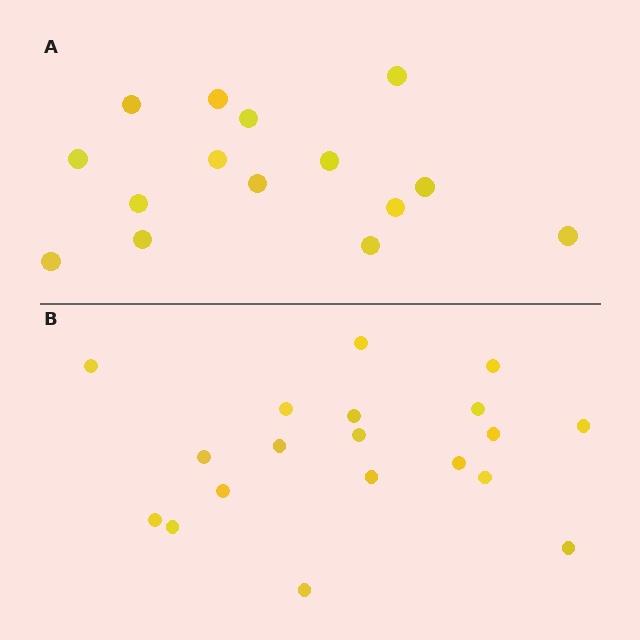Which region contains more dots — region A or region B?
Region B (the bottom region) has more dots.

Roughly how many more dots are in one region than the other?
Region B has about 4 more dots than region A.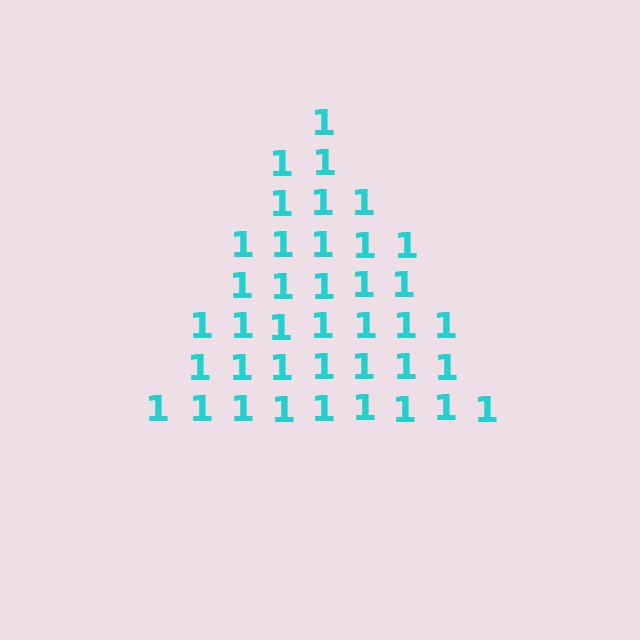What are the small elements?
The small elements are digit 1's.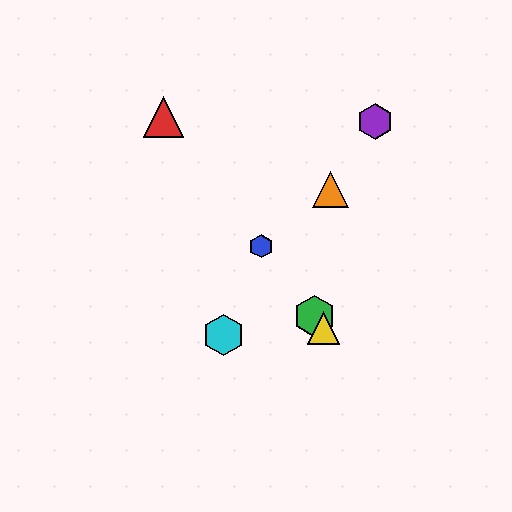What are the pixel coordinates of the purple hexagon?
The purple hexagon is at (375, 122).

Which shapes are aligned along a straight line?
The red triangle, the blue hexagon, the green hexagon, the yellow triangle are aligned along a straight line.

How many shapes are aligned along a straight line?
4 shapes (the red triangle, the blue hexagon, the green hexagon, the yellow triangle) are aligned along a straight line.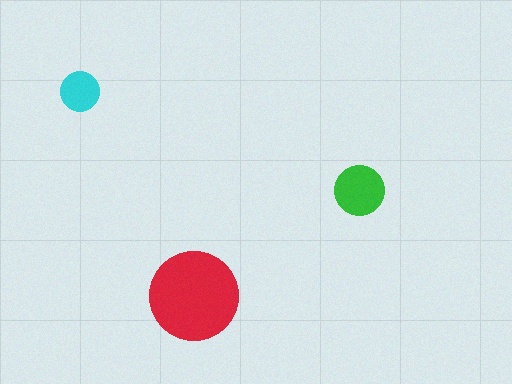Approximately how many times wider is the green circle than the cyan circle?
About 1.5 times wider.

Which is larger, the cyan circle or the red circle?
The red one.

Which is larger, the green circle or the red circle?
The red one.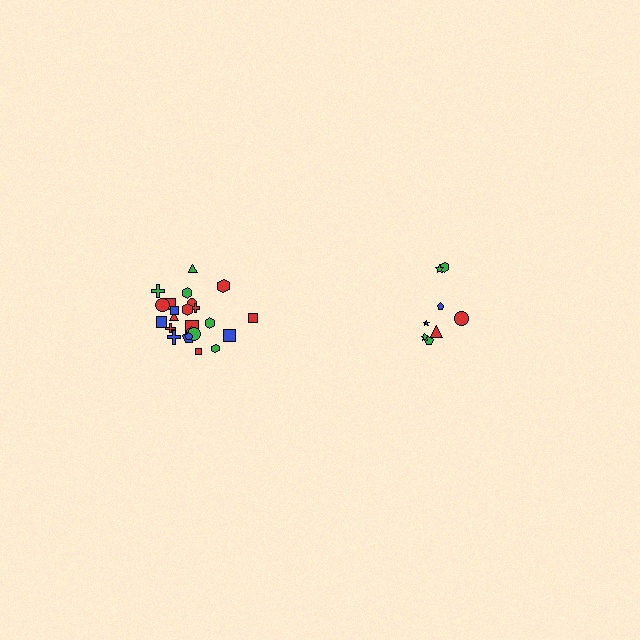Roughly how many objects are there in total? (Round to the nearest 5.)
Roughly 35 objects in total.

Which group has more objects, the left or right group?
The left group.